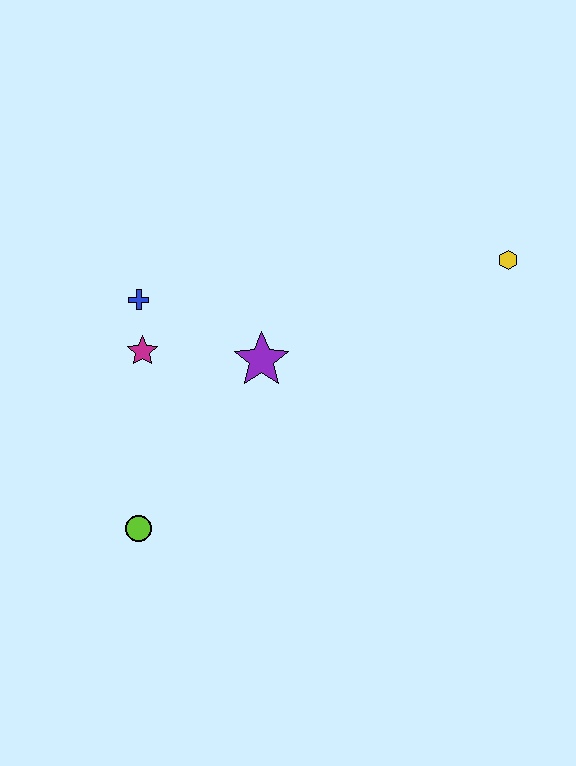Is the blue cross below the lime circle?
No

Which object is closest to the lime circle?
The magenta star is closest to the lime circle.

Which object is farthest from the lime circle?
The yellow hexagon is farthest from the lime circle.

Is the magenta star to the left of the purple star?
Yes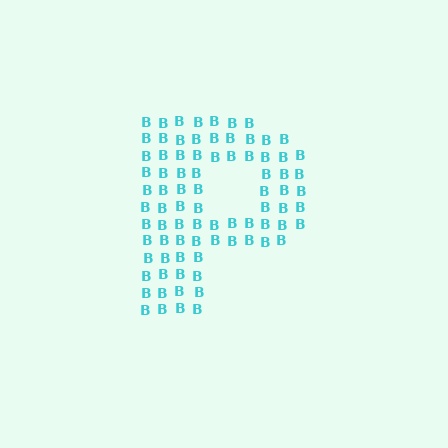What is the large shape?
The large shape is the letter P.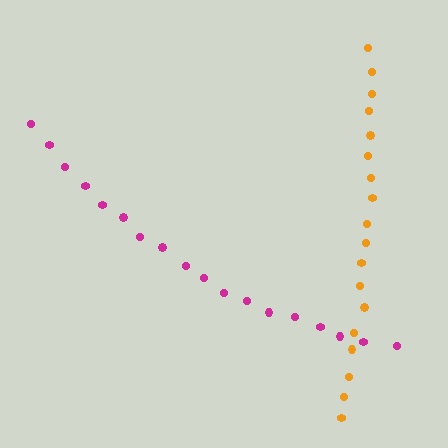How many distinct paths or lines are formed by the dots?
There are 2 distinct paths.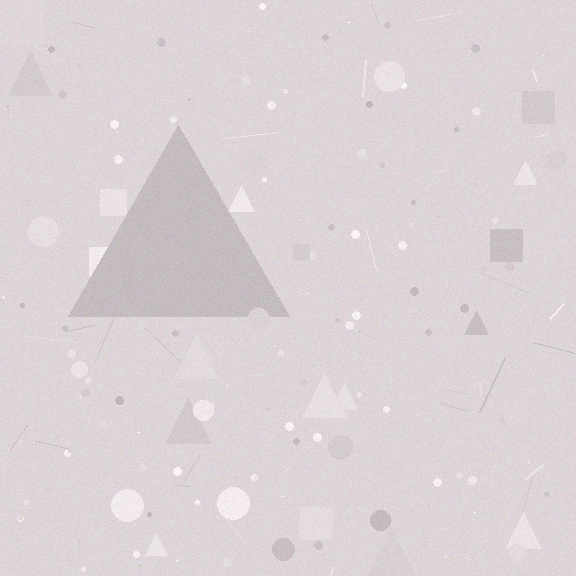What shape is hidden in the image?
A triangle is hidden in the image.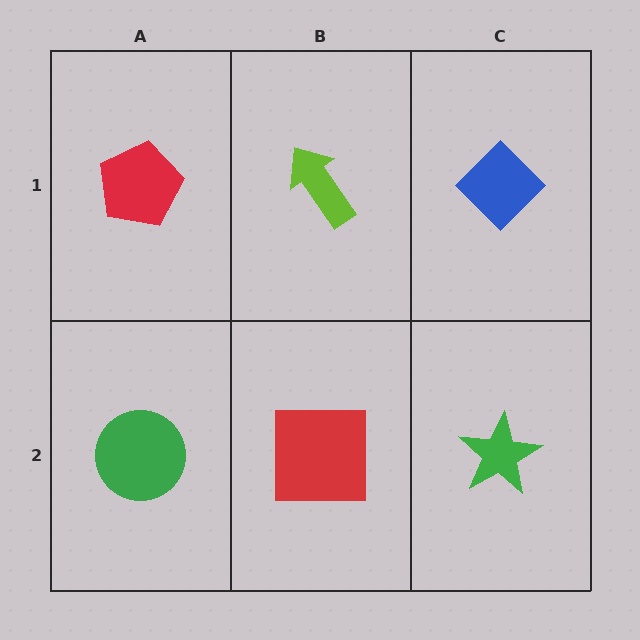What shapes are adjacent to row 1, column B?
A red square (row 2, column B), a red pentagon (row 1, column A), a blue diamond (row 1, column C).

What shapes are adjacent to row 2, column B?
A lime arrow (row 1, column B), a green circle (row 2, column A), a green star (row 2, column C).